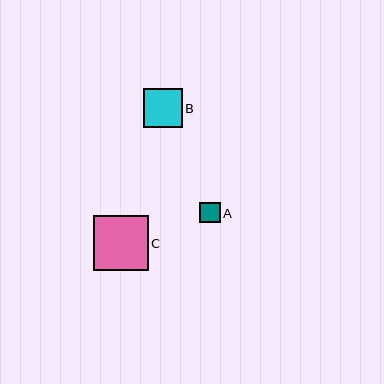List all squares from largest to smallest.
From largest to smallest: C, B, A.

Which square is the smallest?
Square A is the smallest with a size of approximately 20 pixels.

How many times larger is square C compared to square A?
Square C is approximately 2.7 times the size of square A.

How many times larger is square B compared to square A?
Square B is approximately 1.9 times the size of square A.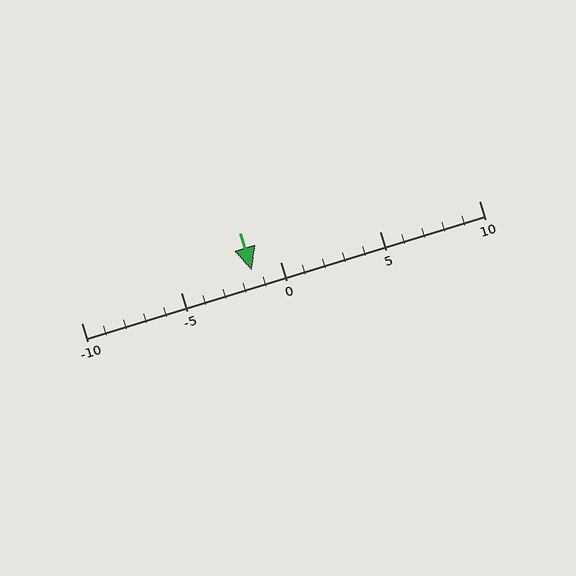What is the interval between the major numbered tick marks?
The major tick marks are spaced 5 units apart.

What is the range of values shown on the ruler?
The ruler shows values from -10 to 10.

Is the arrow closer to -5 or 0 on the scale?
The arrow is closer to 0.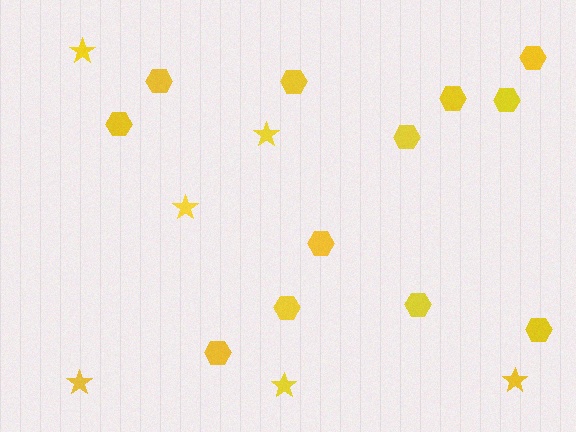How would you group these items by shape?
There are 2 groups: one group of hexagons (12) and one group of stars (6).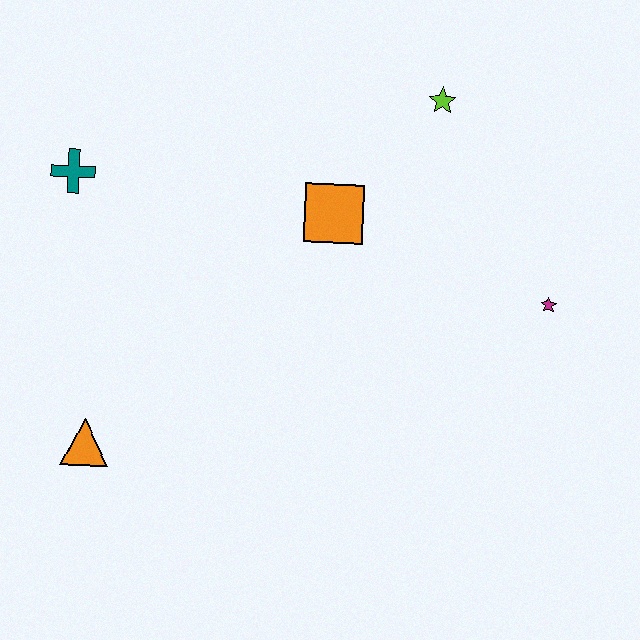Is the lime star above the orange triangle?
Yes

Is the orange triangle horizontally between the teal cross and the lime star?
Yes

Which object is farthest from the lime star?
The orange triangle is farthest from the lime star.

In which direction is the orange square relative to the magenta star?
The orange square is to the left of the magenta star.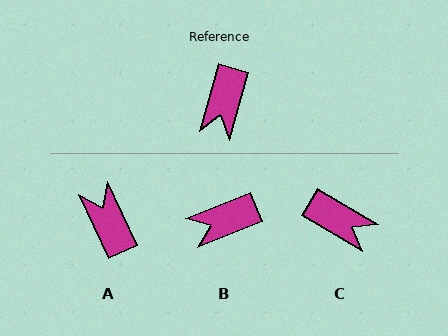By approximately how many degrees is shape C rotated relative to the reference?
Approximately 75 degrees counter-clockwise.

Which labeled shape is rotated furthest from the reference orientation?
A, about 139 degrees away.